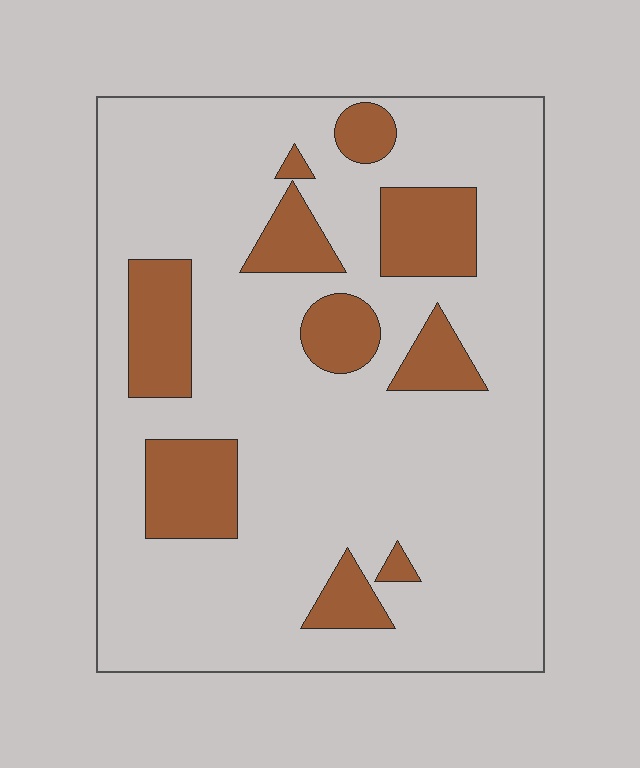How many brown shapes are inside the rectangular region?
10.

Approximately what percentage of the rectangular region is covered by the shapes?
Approximately 20%.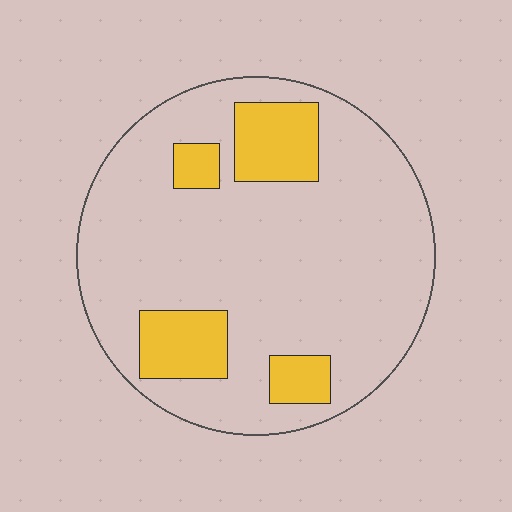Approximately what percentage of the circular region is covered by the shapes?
Approximately 20%.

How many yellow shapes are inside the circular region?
4.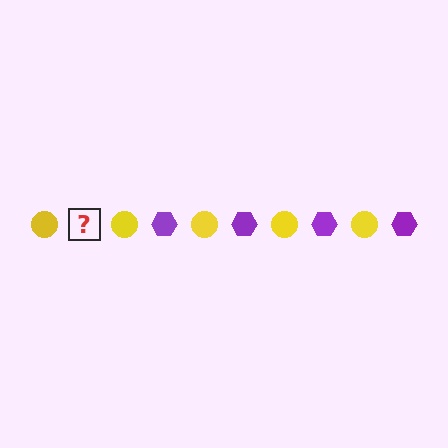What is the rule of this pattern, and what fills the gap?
The rule is that the pattern alternates between yellow circle and purple hexagon. The gap should be filled with a purple hexagon.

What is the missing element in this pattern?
The missing element is a purple hexagon.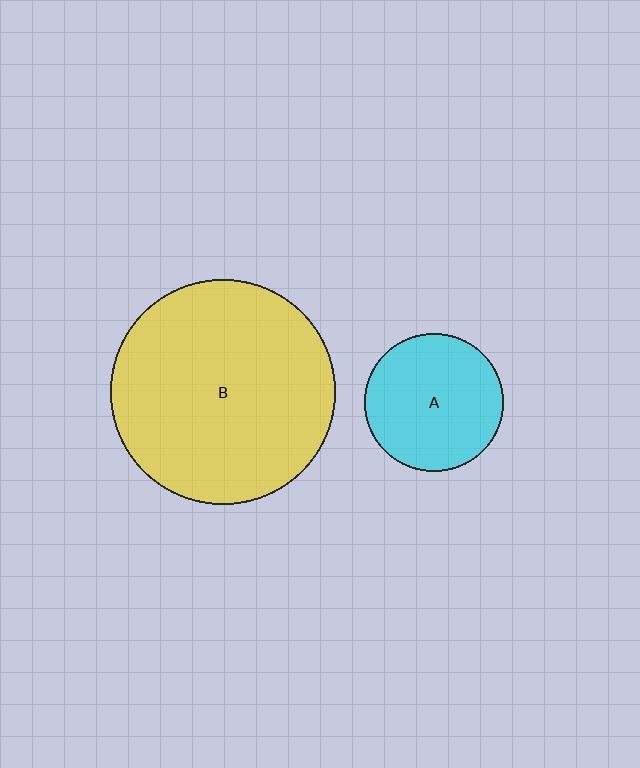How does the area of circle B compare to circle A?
Approximately 2.6 times.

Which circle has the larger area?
Circle B (yellow).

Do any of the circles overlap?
No, none of the circles overlap.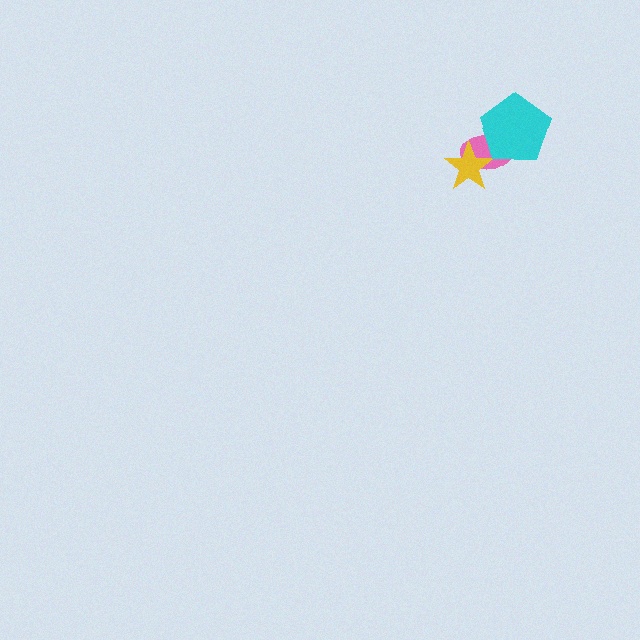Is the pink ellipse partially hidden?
Yes, it is partially covered by another shape.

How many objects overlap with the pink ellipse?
2 objects overlap with the pink ellipse.